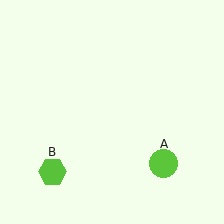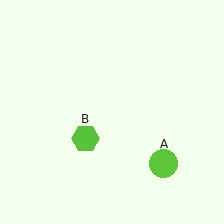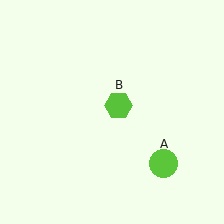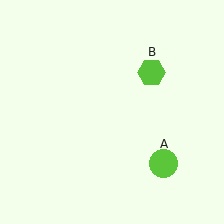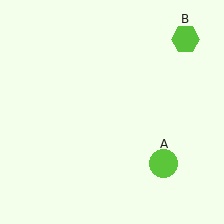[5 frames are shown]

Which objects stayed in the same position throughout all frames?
Lime circle (object A) remained stationary.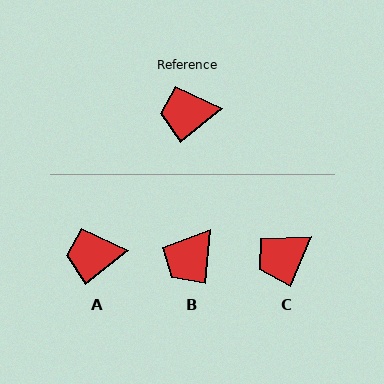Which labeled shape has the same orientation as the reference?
A.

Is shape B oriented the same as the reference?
No, it is off by about 46 degrees.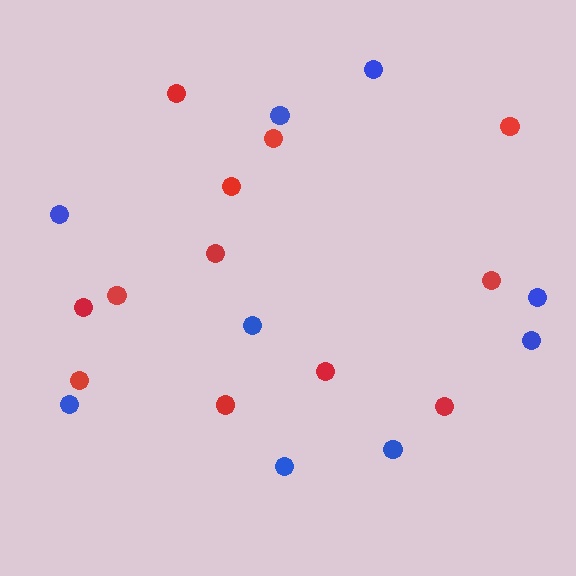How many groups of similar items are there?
There are 2 groups: one group of red circles (12) and one group of blue circles (9).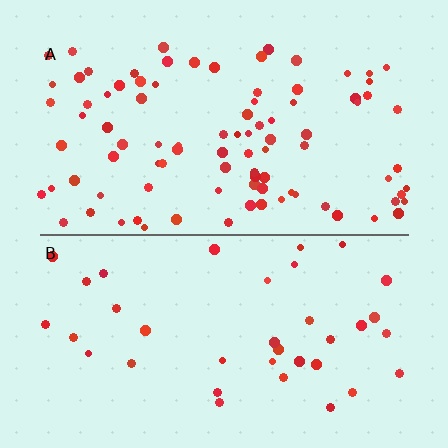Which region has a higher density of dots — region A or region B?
A (the top).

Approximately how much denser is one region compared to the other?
Approximately 2.5× — region A over region B.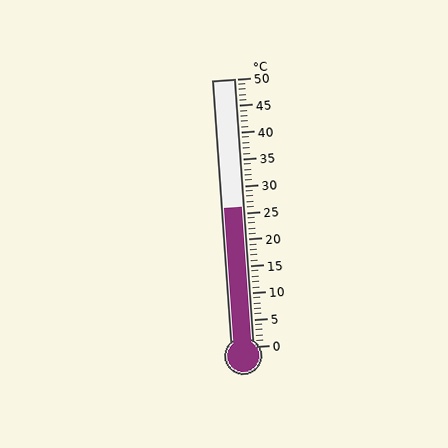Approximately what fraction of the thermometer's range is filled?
The thermometer is filled to approximately 50% of its range.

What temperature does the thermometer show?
The thermometer shows approximately 26°C.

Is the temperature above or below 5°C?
The temperature is above 5°C.